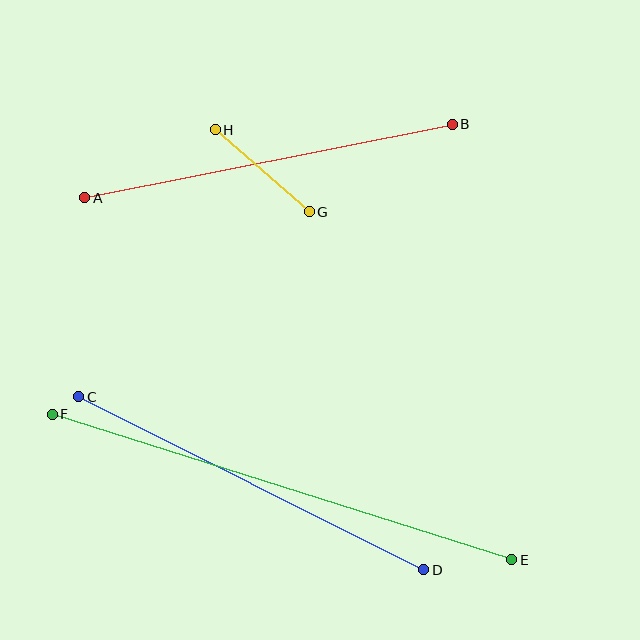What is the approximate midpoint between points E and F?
The midpoint is at approximately (282, 487) pixels.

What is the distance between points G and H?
The distance is approximately 124 pixels.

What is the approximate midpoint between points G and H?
The midpoint is at approximately (262, 171) pixels.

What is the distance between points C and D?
The distance is approximately 386 pixels.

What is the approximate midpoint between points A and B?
The midpoint is at approximately (269, 161) pixels.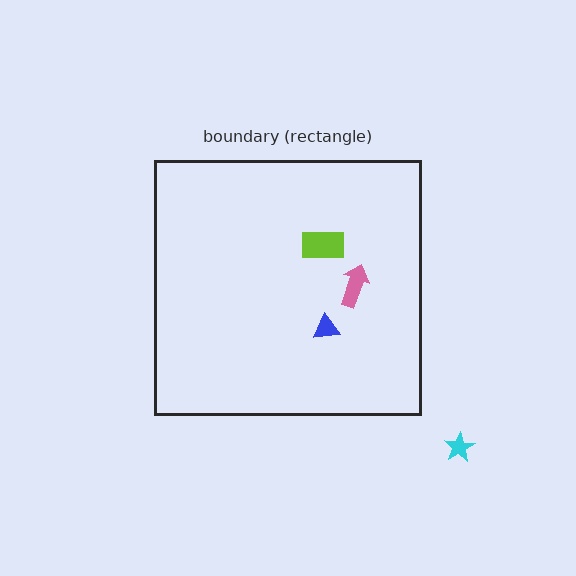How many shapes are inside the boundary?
3 inside, 1 outside.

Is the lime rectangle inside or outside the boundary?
Inside.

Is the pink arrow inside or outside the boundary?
Inside.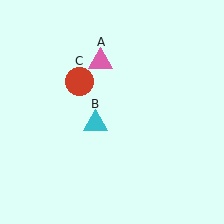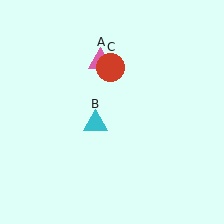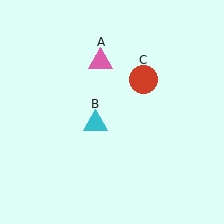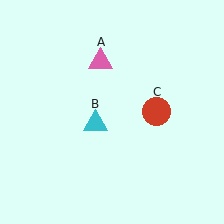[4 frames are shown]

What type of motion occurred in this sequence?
The red circle (object C) rotated clockwise around the center of the scene.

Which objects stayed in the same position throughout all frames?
Pink triangle (object A) and cyan triangle (object B) remained stationary.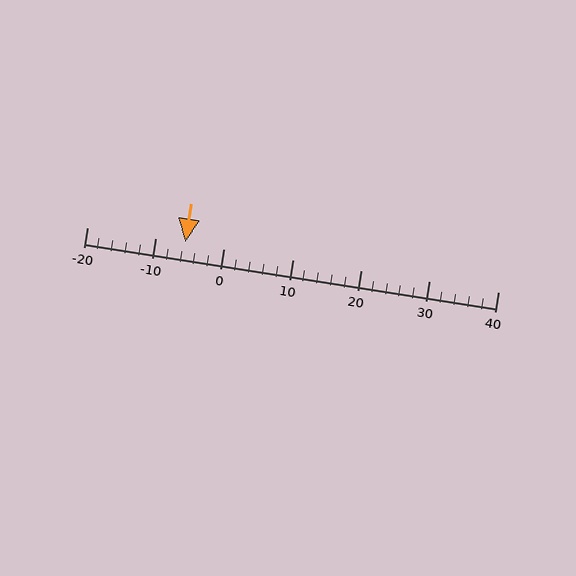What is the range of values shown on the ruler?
The ruler shows values from -20 to 40.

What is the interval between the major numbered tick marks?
The major tick marks are spaced 10 units apart.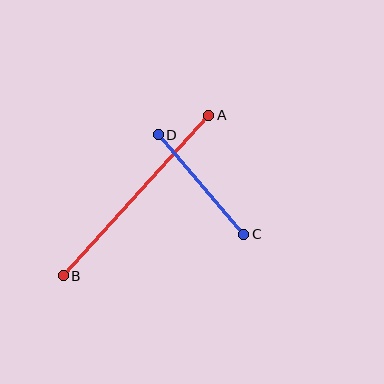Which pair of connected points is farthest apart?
Points A and B are farthest apart.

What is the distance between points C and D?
The distance is approximately 131 pixels.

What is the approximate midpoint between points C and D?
The midpoint is at approximately (201, 184) pixels.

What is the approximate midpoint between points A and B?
The midpoint is at approximately (136, 195) pixels.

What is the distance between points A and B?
The distance is approximately 216 pixels.